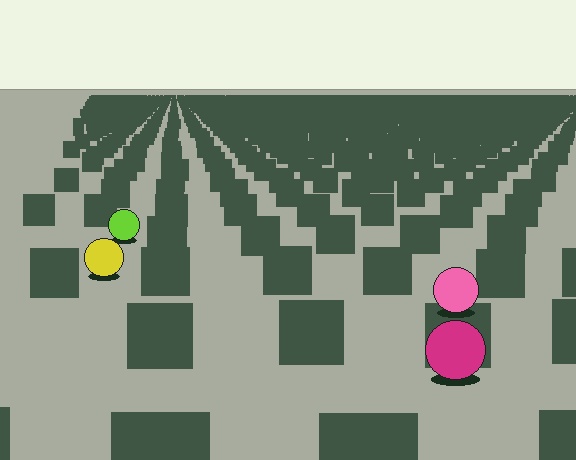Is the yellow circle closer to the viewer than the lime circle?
Yes. The yellow circle is closer — you can tell from the texture gradient: the ground texture is coarser near it.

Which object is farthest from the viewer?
The lime circle is farthest from the viewer. It appears smaller and the ground texture around it is denser.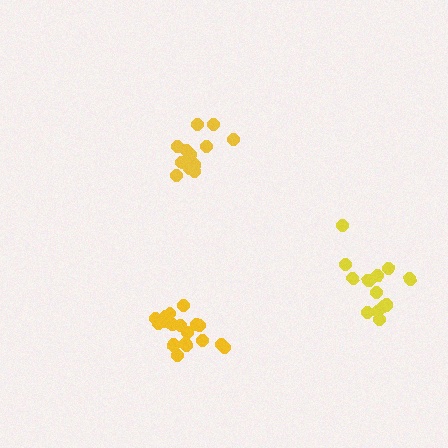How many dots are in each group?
Group 1: 13 dots, Group 2: 18 dots, Group 3: 13 dots (44 total).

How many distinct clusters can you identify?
There are 3 distinct clusters.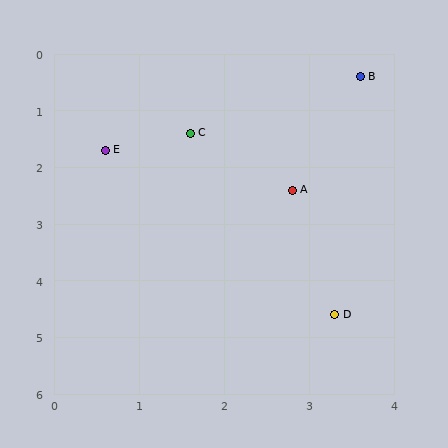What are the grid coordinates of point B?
Point B is at approximately (3.6, 0.4).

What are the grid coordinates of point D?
Point D is at approximately (3.3, 4.6).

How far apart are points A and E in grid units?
Points A and E are about 2.3 grid units apart.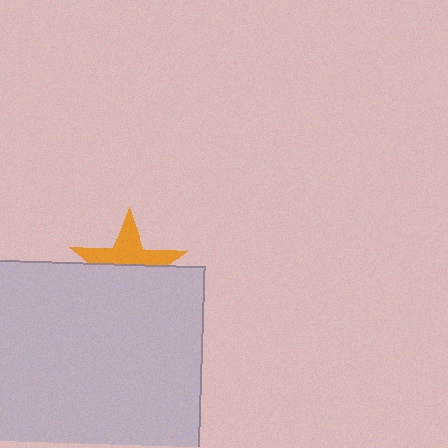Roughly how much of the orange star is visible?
About half of it is visible (roughly 48%).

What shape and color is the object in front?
The object in front is a light gray rectangle.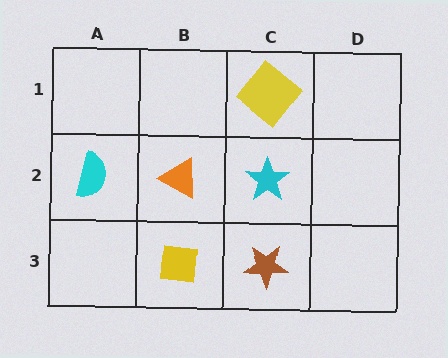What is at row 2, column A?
A cyan semicircle.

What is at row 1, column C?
A yellow diamond.